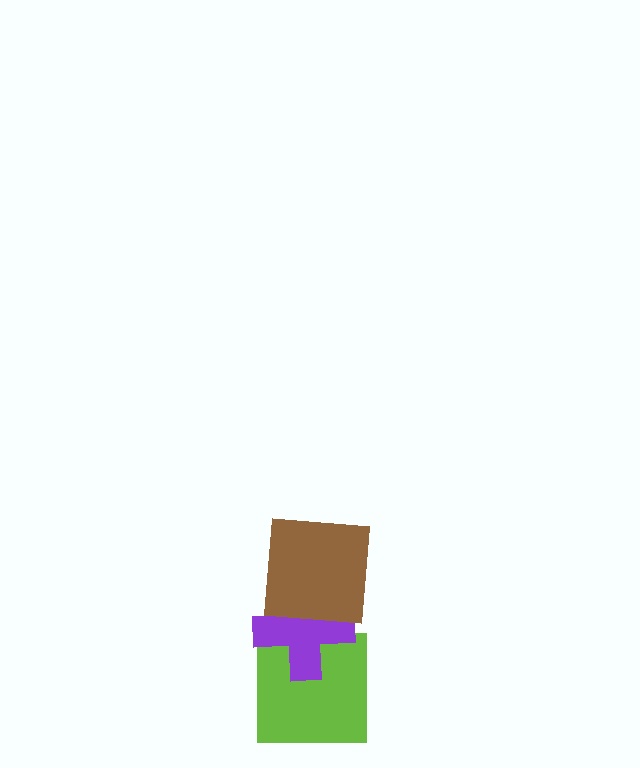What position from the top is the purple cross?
The purple cross is 2nd from the top.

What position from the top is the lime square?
The lime square is 3rd from the top.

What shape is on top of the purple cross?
The brown square is on top of the purple cross.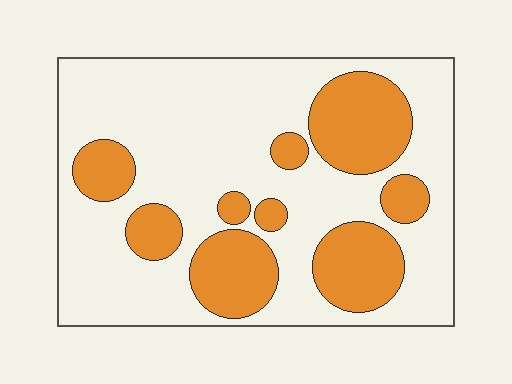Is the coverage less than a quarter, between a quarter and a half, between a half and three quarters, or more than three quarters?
Between a quarter and a half.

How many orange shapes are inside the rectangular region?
9.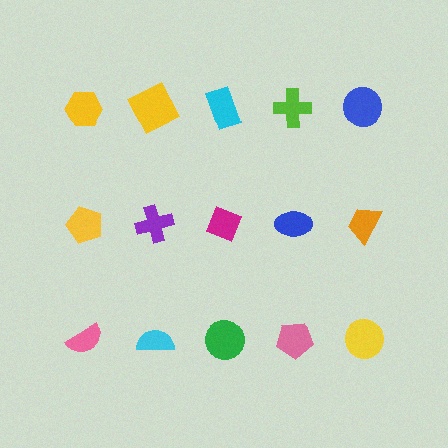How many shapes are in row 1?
5 shapes.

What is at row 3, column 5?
A yellow circle.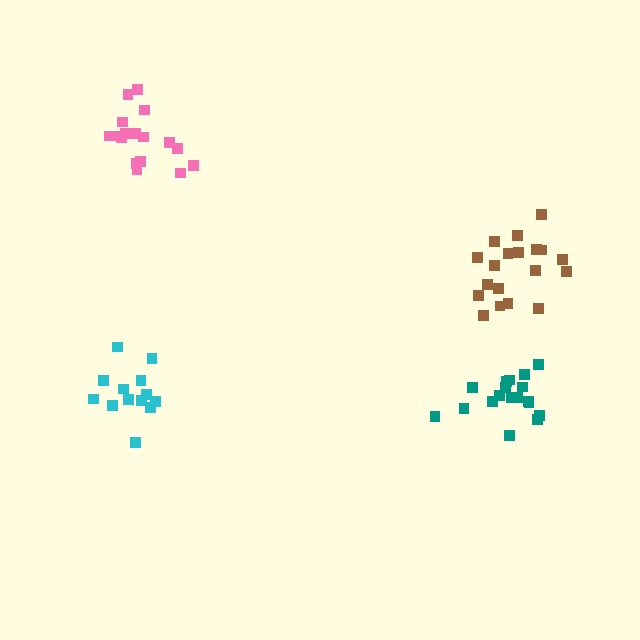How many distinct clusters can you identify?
There are 4 distinct clusters.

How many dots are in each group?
Group 1: 18 dots, Group 2: 17 dots, Group 3: 19 dots, Group 4: 13 dots (67 total).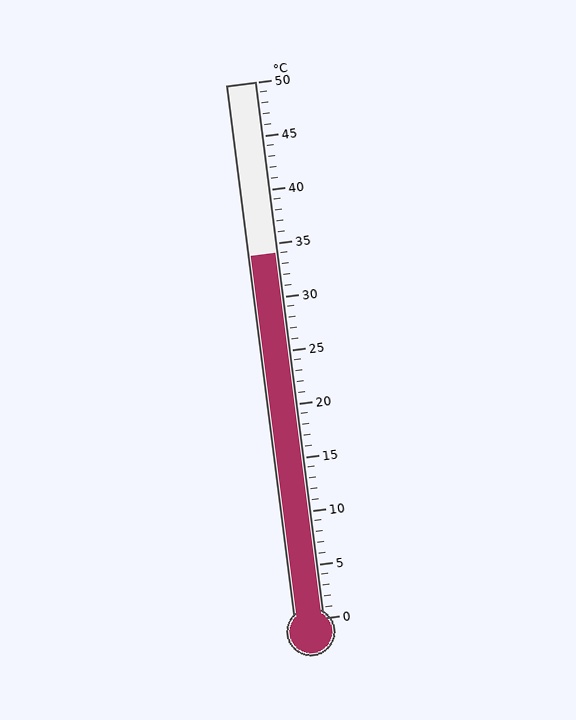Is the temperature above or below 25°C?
The temperature is above 25°C.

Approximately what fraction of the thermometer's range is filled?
The thermometer is filled to approximately 70% of its range.